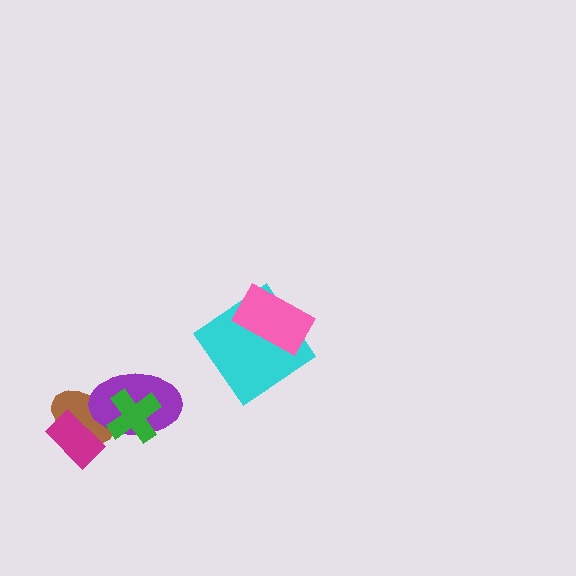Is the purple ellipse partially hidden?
Yes, it is partially covered by another shape.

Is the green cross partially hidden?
No, no other shape covers it.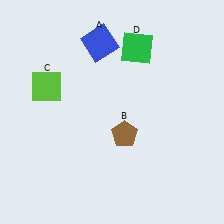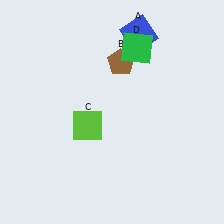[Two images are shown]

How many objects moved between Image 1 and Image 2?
3 objects moved between the two images.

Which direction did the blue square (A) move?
The blue square (A) moved right.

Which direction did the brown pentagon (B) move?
The brown pentagon (B) moved up.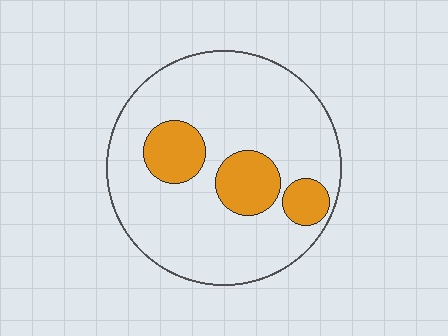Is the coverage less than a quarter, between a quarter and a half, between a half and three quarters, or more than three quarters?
Less than a quarter.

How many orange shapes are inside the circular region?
3.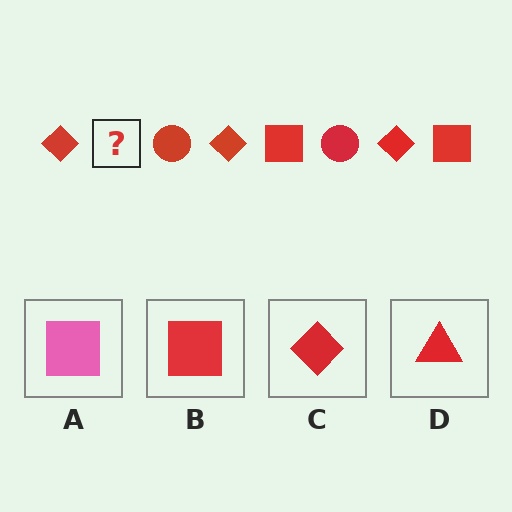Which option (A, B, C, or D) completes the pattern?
B.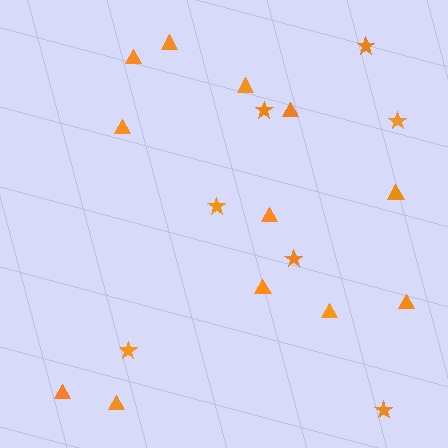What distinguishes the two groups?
There are 2 groups: one group of stars (7) and one group of triangles (12).